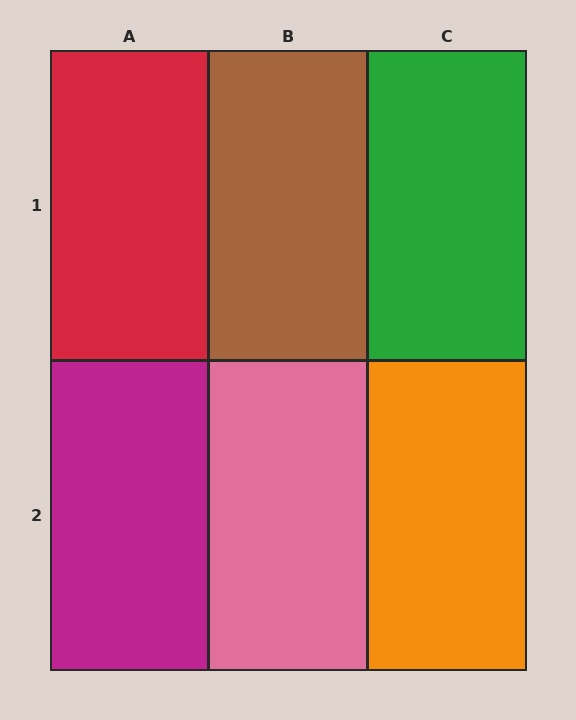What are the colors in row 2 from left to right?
Magenta, pink, orange.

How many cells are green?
1 cell is green.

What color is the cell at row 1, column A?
Red.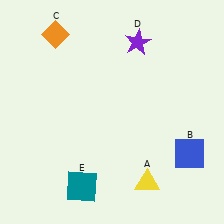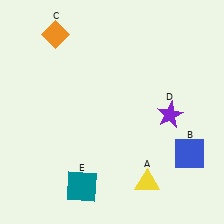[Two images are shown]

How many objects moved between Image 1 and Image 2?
1 object moved between the two images.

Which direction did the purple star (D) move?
The purple star (D) moved down.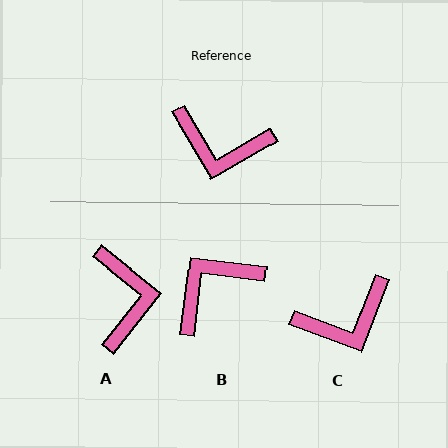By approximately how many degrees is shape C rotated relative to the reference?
Approximately 39 degrees counter-clockwise.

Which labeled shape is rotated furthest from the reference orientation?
B, about 127 degrees away.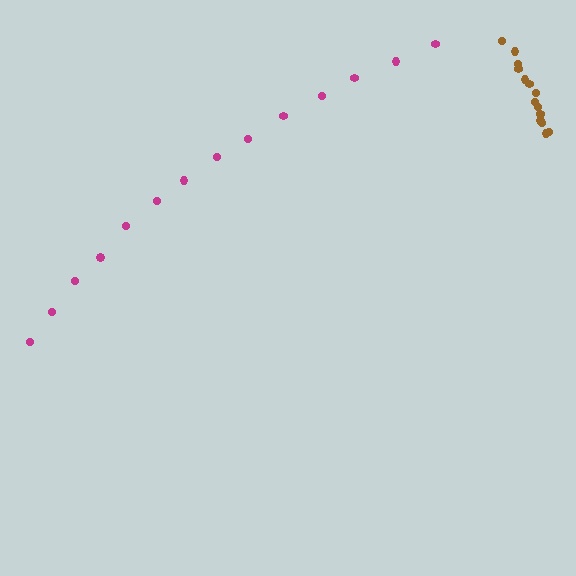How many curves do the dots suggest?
There are 2 distinct paths.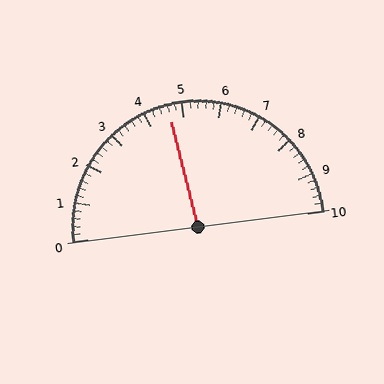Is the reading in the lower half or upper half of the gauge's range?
The reading is in the lower half of the range (0 to 10).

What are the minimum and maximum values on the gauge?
The gauge ranges from 0 to 10.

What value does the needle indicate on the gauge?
The needle indicates approximately 4.6.